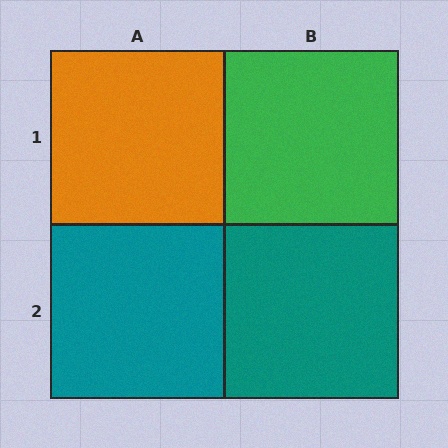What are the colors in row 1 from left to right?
Orange, green.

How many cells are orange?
1 cell is orange.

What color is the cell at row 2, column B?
Teal.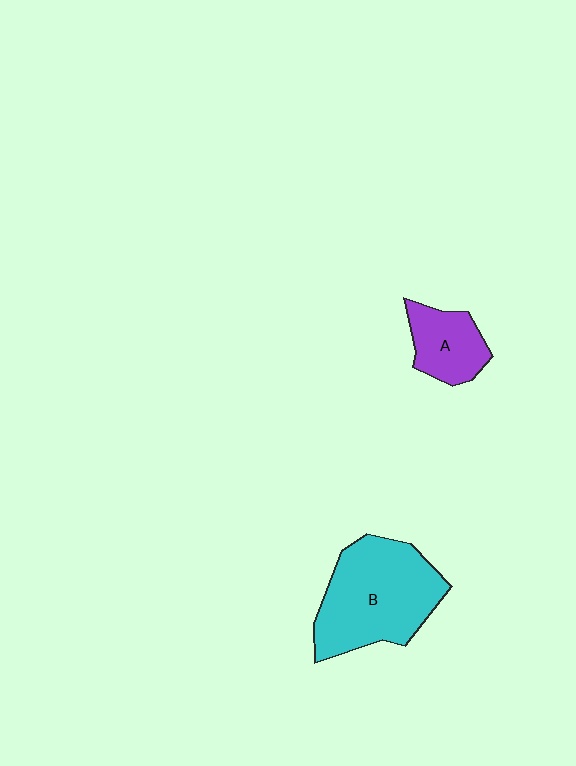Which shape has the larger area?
Shape B (cyan).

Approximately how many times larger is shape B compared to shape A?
Approximately 2.3 times.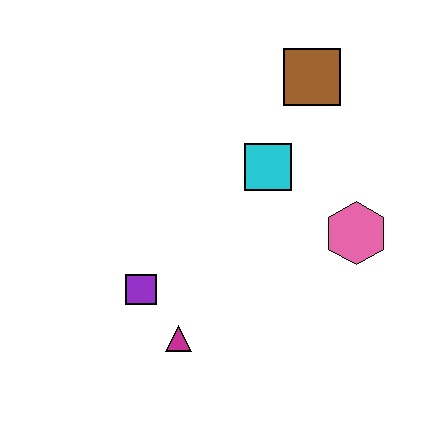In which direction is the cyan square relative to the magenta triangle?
The cyan square is above the magenta triangle.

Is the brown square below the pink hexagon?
No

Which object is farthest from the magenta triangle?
The brown square is farthest from the magenta triangle.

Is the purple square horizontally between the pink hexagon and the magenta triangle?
No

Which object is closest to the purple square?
The magenta triangle is closest to the purple square.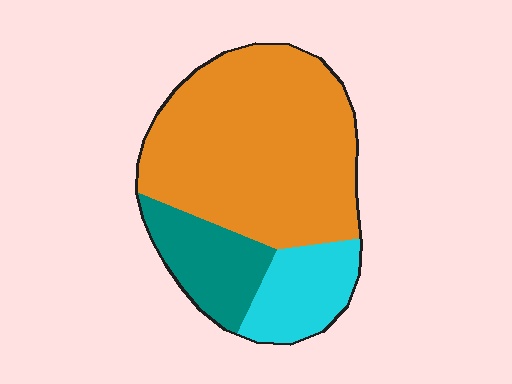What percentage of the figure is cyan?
Cyan takes up about one sixth (1/6) of the figure.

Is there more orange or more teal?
Orange.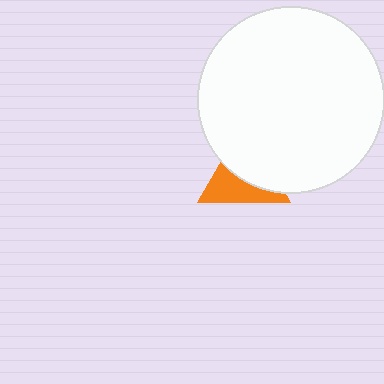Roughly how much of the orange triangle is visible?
About half of it is visible (roughly 47%).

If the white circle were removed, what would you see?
You would see the complete orange triangle.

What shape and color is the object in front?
The object in front is a white circle.